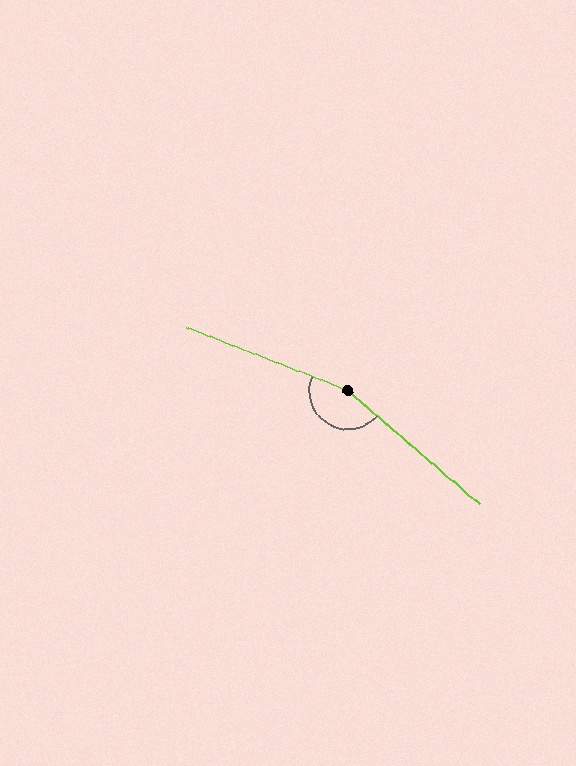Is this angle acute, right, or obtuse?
It is obtuse.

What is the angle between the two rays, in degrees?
Approximately 160 degrees.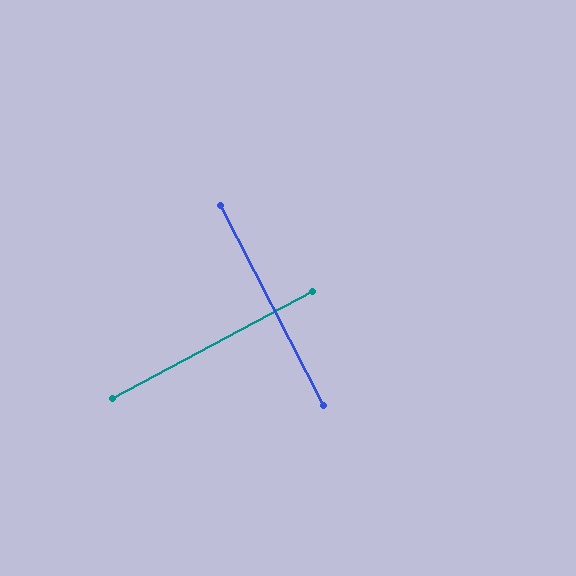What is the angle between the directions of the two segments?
Approximately 89 degrees.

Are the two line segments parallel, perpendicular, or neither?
Perpendicular — they meet at approximately 89°.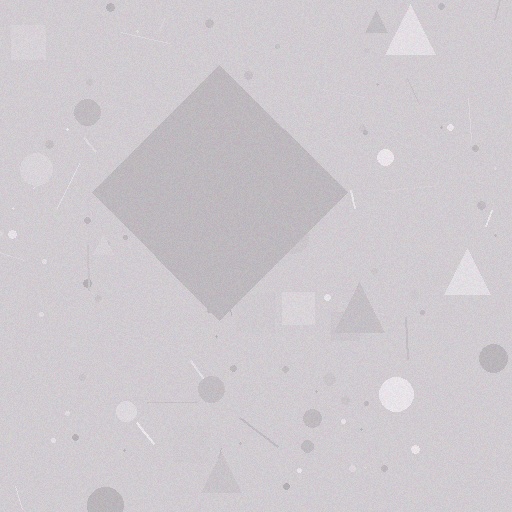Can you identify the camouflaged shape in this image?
The camouflaged shape is a diamond.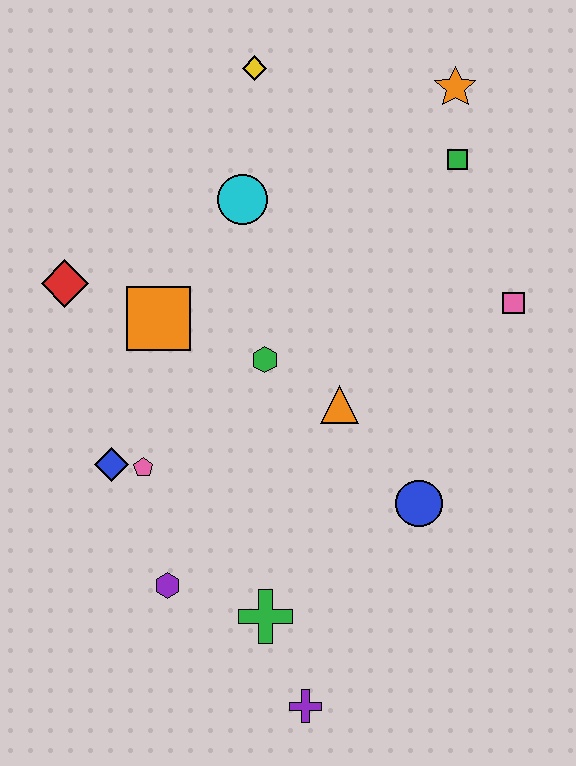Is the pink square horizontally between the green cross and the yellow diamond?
No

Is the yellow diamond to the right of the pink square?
No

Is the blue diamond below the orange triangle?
Yes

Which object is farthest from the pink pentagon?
The orange star is farthest from the pink pentagon.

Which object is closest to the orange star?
The green square is closest to the orange star.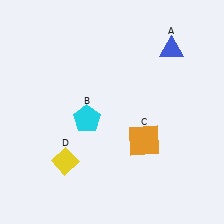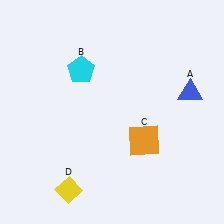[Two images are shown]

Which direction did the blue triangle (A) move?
The blue triangle (A) moved down.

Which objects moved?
The objects that moved are: the blue triangle (A), the cyan pentagon (B), the yellow diamond (D).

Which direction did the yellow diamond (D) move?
The yellow diamond (D) moved down.